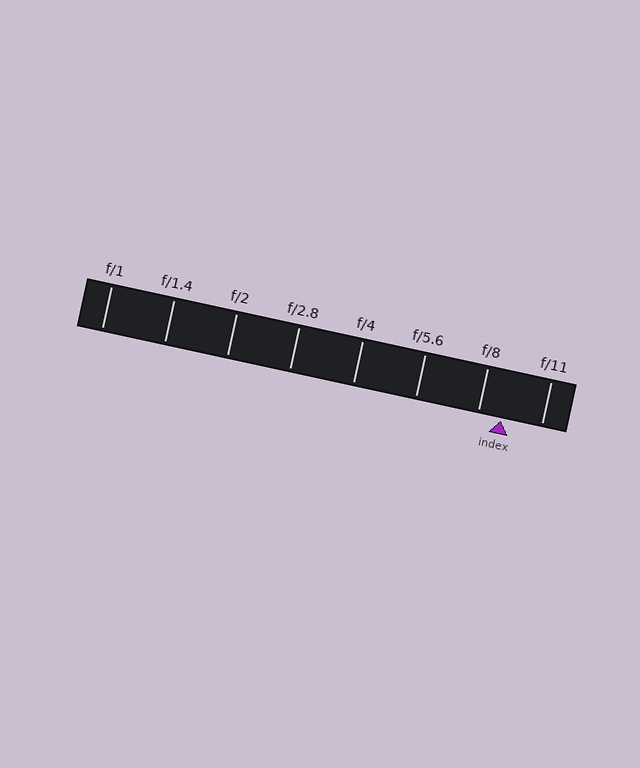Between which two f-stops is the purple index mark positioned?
The index mark is between f/8 and f/11.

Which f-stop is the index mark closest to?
The index mark is closest to f/8.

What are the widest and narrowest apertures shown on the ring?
The widest aperture shown is f/1 and the narrowest is f/11.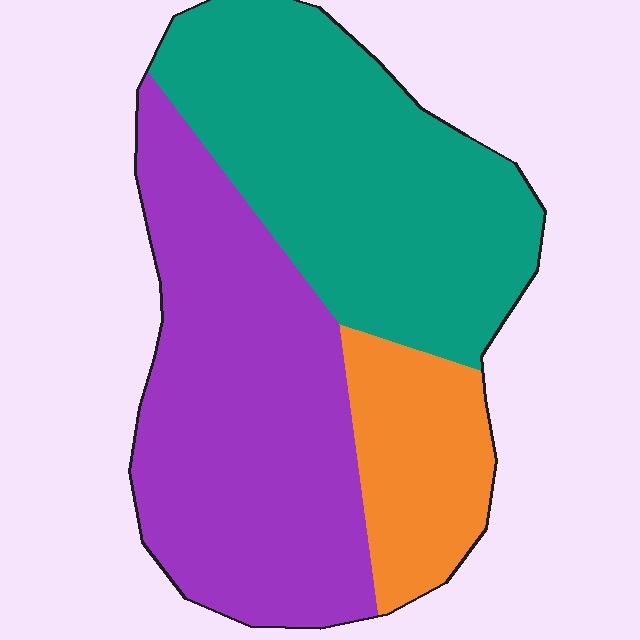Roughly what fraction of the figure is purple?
Purple covers about 45% of the figure.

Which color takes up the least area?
Orange, at roughly 15%.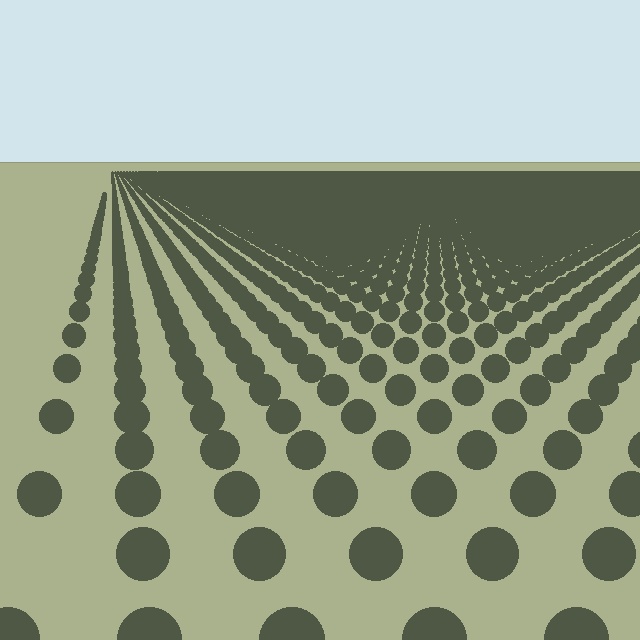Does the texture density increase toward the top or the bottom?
Density increases toward the top.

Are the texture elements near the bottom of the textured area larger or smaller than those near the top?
Larger. Near the bottom, elements are closer to the viewer and appear at a bigger on-screen size.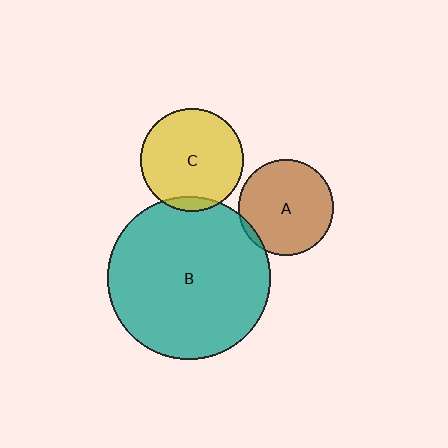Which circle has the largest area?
Circle B (teal).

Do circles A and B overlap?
Yes.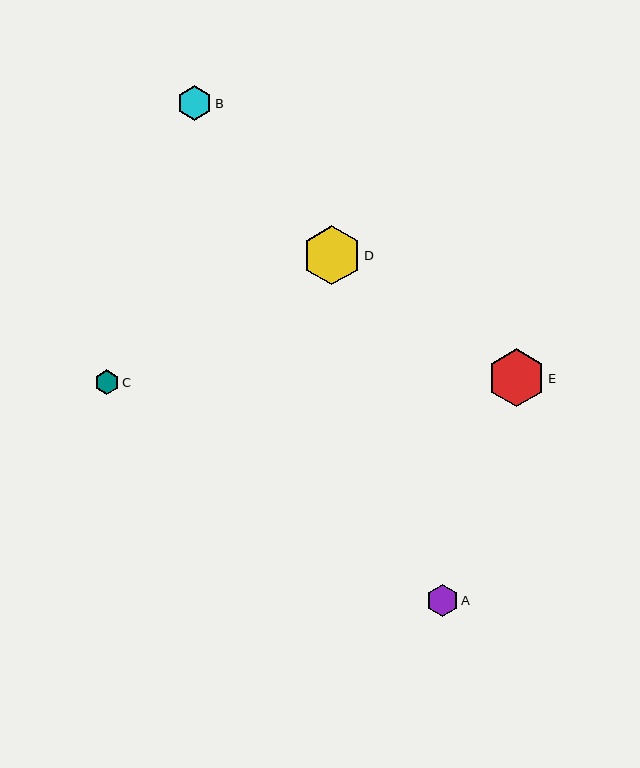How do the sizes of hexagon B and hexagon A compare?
Hexagon B and hexagon A are approximately the same size.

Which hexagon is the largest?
Hexagon D is the largest with a size of approximately 59 pixels.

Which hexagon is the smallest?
Hexagon C is the smallest with a size of approximately 25 pixels.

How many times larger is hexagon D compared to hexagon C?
Hexagon D is approximately 2.4 times the size of hexagon C.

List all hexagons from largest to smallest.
From largest to smallest: D, E, B, A, C.